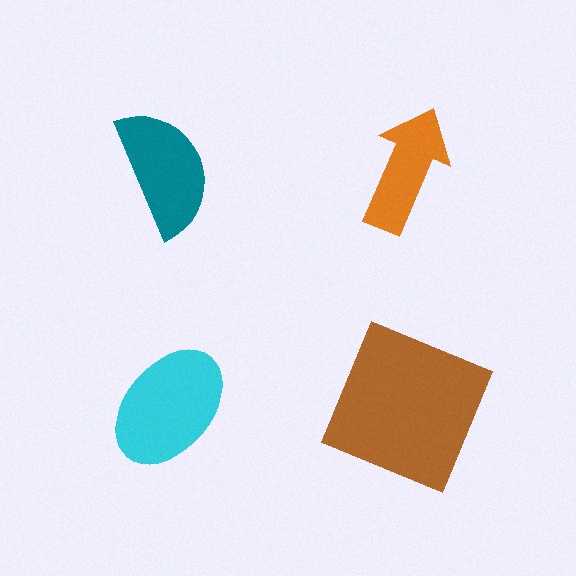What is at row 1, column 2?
An orange arrow.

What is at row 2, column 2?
A brown square.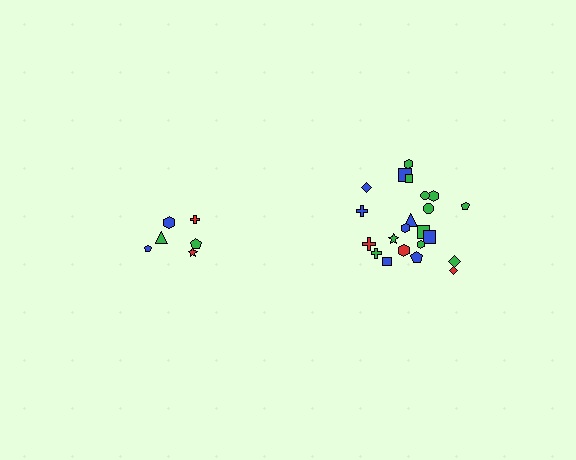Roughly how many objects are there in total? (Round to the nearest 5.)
Roughly 30 objects in total.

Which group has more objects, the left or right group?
The right group.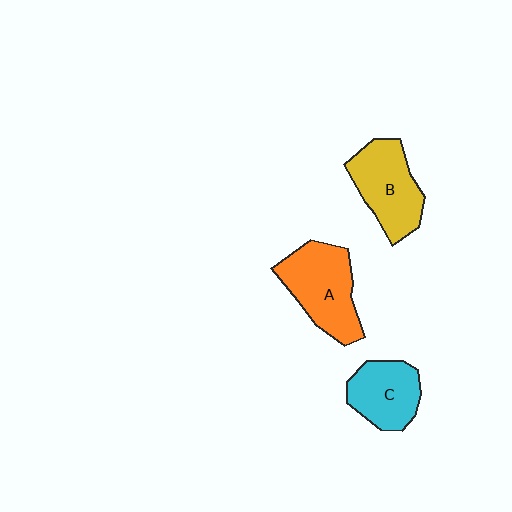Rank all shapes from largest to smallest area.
From largest to smallest: A (orange), B (yellow), C (cyan).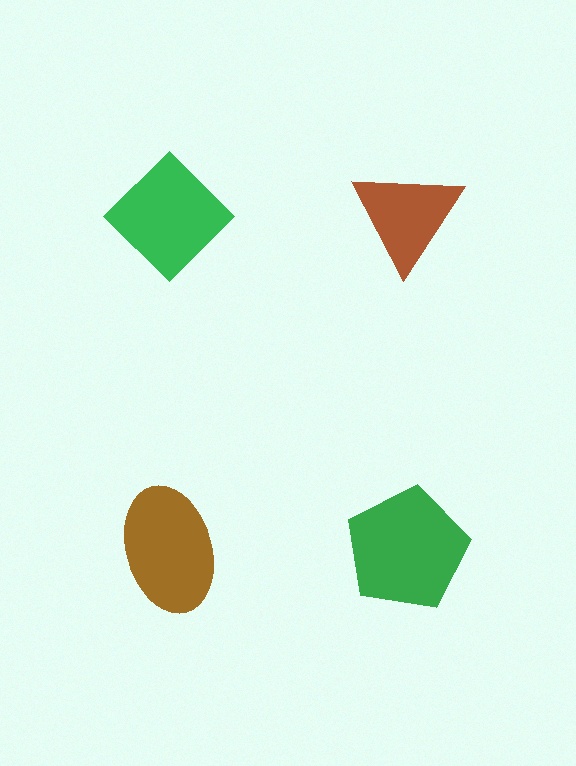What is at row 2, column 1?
A brown ellipse.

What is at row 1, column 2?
A brown triangle.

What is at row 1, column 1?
A green diamond.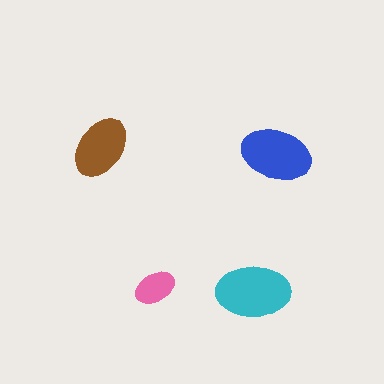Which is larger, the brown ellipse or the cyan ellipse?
The cyan one.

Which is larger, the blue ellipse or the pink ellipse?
The blue one.